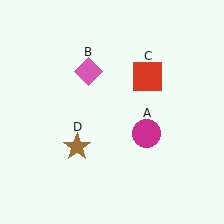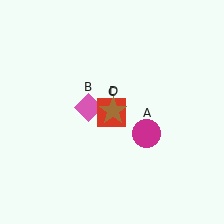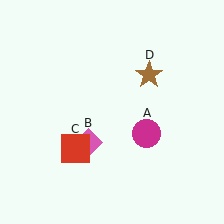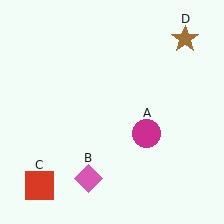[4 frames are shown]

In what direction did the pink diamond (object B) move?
The pink diamond (object B) moved down.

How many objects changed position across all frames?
3 objects changed position: pink diamond (object B), red square (object C), brown star (object D).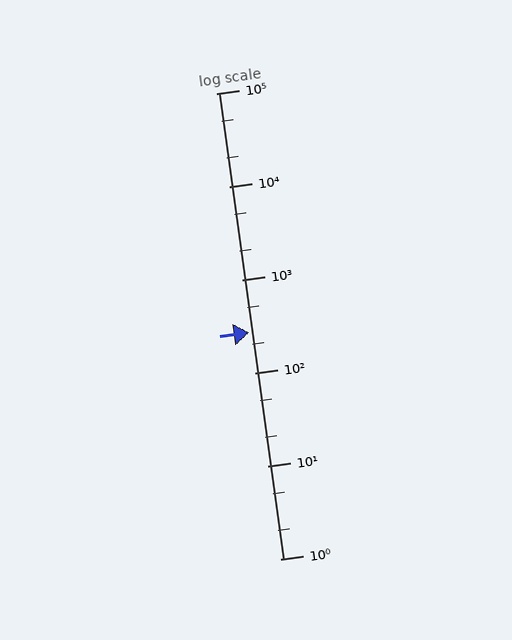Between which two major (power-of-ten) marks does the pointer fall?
The pointer is between 100 and 1000.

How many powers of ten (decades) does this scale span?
The scale spans 5 decades, from 1 to 100000.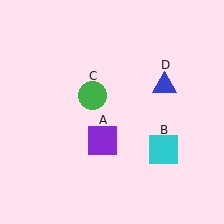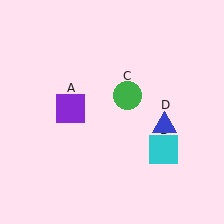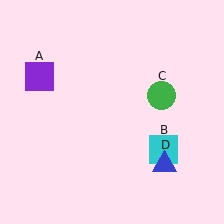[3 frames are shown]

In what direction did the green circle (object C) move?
The green circle (object C) moved right.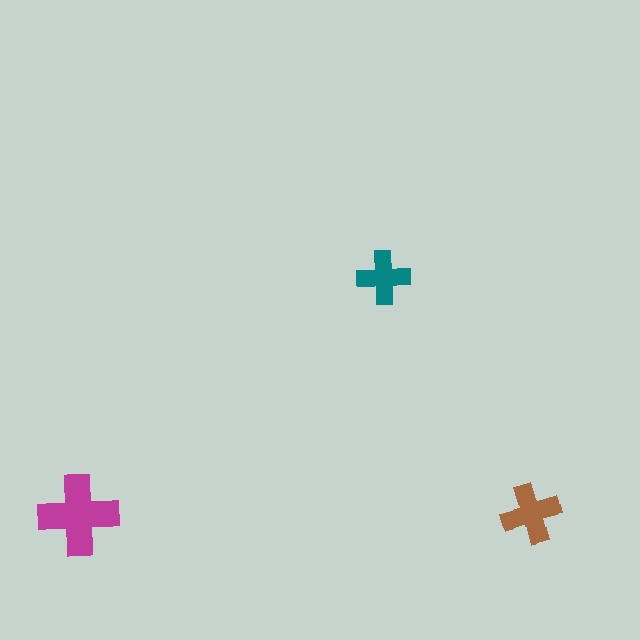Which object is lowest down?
The brown cross is bottommost.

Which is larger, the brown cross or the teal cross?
The brown one.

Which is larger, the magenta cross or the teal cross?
The magenta one.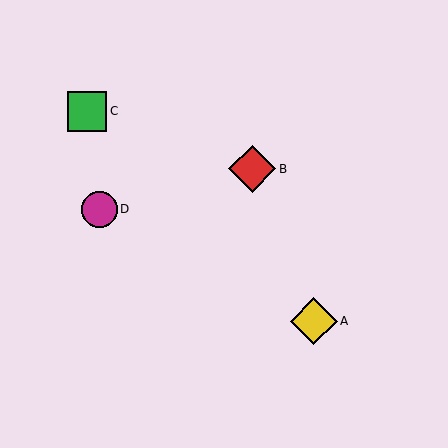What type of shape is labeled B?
Shape B is a red diamond.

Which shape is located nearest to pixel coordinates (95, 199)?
The magenta circle (labeled D) at (99, 209) is nearest to that location.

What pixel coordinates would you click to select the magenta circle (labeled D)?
Click at (99, 209) to select the magenta circle D.